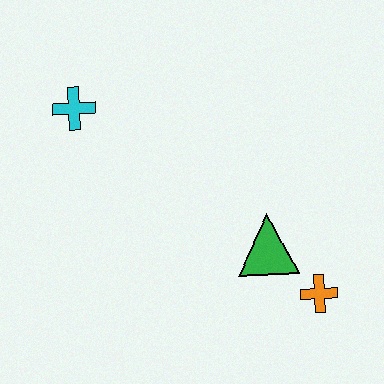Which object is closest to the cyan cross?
The green triangle is closest to the cyan cross.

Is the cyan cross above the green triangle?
Yes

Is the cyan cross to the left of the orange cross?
Yes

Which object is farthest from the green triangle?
The cyan cross is farthest from the green triangle.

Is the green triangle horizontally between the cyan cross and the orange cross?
Yes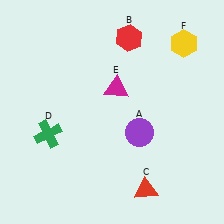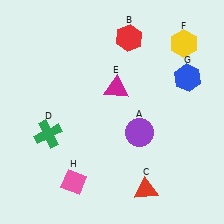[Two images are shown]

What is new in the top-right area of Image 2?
A blue hexagon (G) was added in the top-right area of Image 2.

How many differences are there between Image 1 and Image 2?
There are 2 differences between the two images.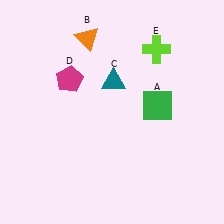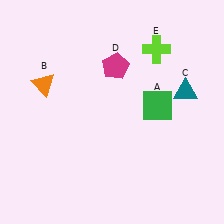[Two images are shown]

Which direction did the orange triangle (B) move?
The orange triangle (B) moved down.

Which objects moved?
The objects that moved are: the orange triangle (B), the teal triangle (C), the magenta pentagon (D).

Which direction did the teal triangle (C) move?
The teal triangle (C) moved right.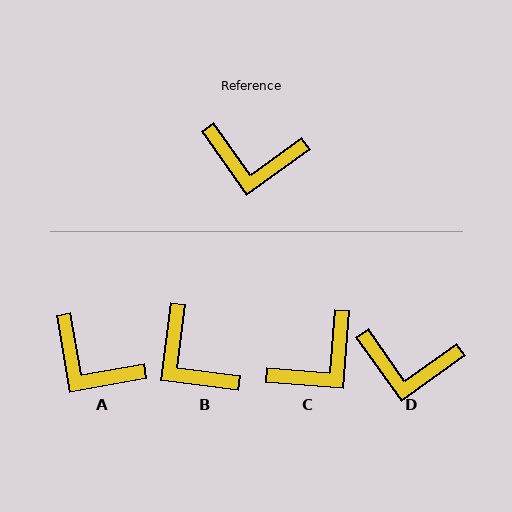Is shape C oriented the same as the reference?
No, it is off by about 50 degrees.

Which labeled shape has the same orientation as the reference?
D.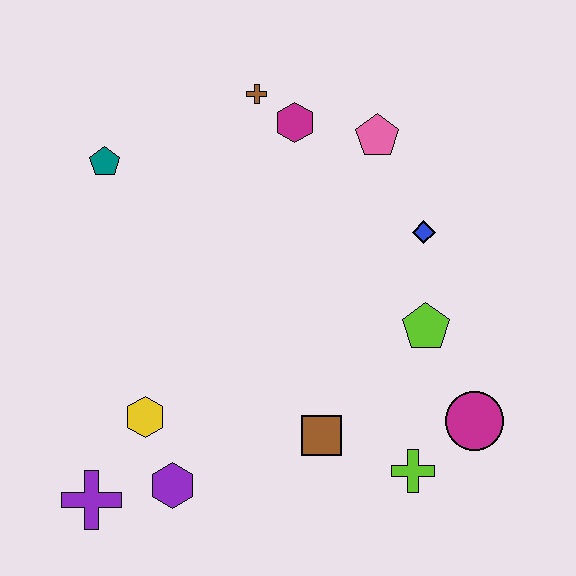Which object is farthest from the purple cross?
The pink pentagon is farthest from the purple cross.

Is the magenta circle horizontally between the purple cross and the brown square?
No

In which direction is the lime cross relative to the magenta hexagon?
The lime cross is below the magenta hexagon.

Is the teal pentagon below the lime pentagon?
No